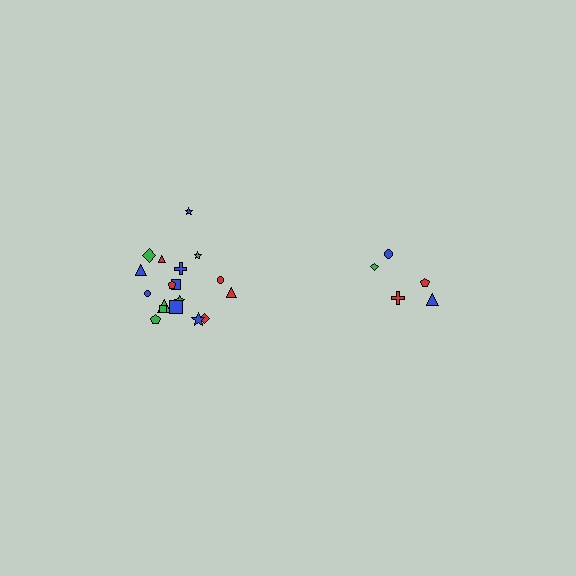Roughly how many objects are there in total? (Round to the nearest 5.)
Roughly 25 objects in total.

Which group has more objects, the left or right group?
The left group.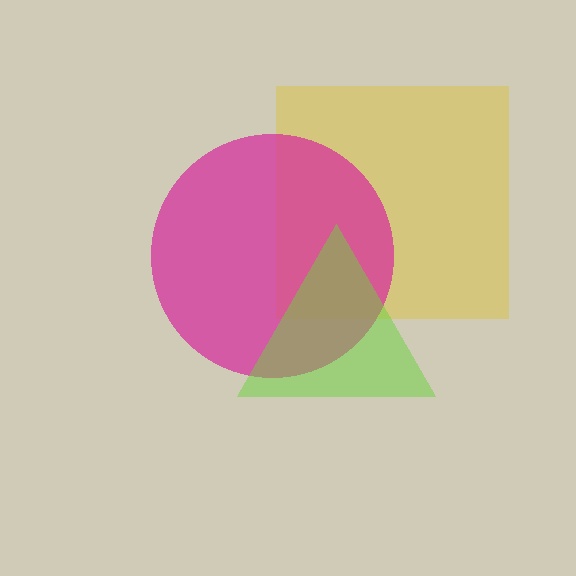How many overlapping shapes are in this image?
There are 3 overlapping shapes in the image.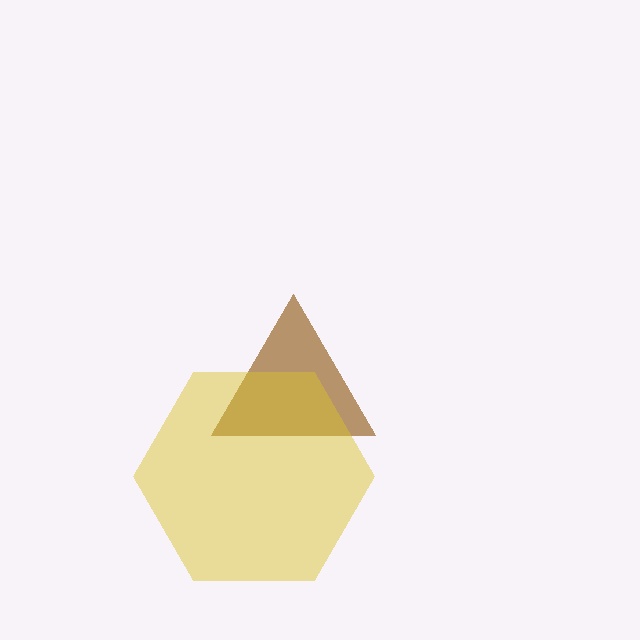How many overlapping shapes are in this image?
There are 2 overlapping shapes in the image.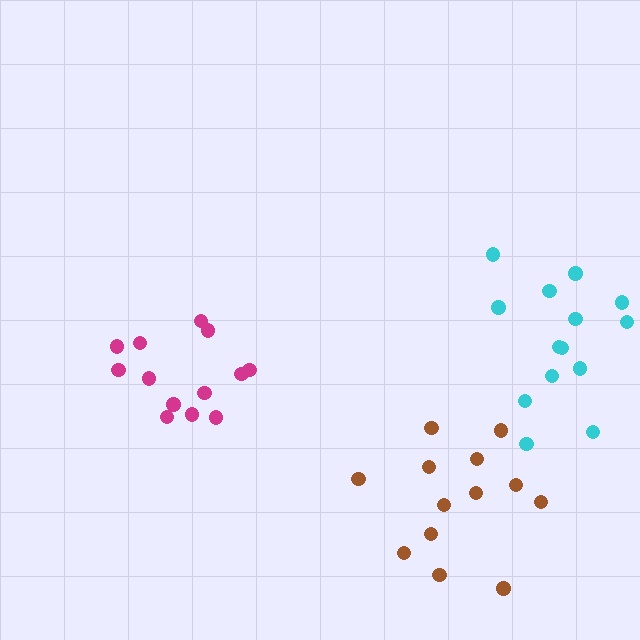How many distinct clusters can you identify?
There are 3 distinct clusters.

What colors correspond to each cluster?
The clusters are colored: magenta, brown, cyan.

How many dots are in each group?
Group 1: 13 dots, Group 2: 13 dots, Group 3: 14 dots (40 total).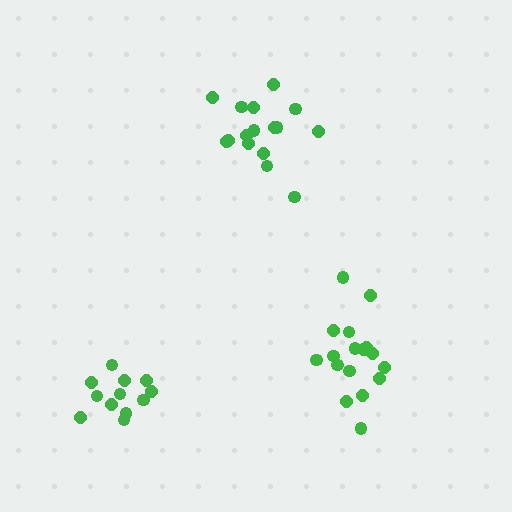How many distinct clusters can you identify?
There are 3 distinct clusters.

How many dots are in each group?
Group 1: 16 dots, Group 2: 12 dots, Group 3: 17 dots (45 total).